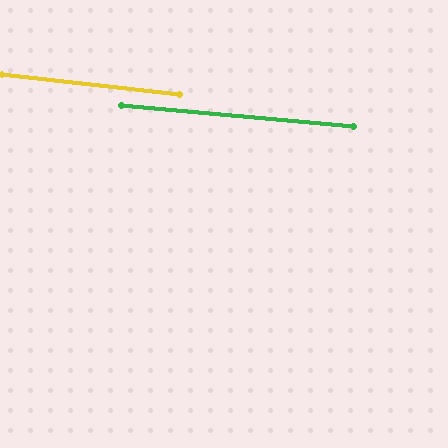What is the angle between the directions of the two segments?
Approximately 1 degree.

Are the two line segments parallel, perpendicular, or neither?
Parallel — their directions differ by only 1.4°.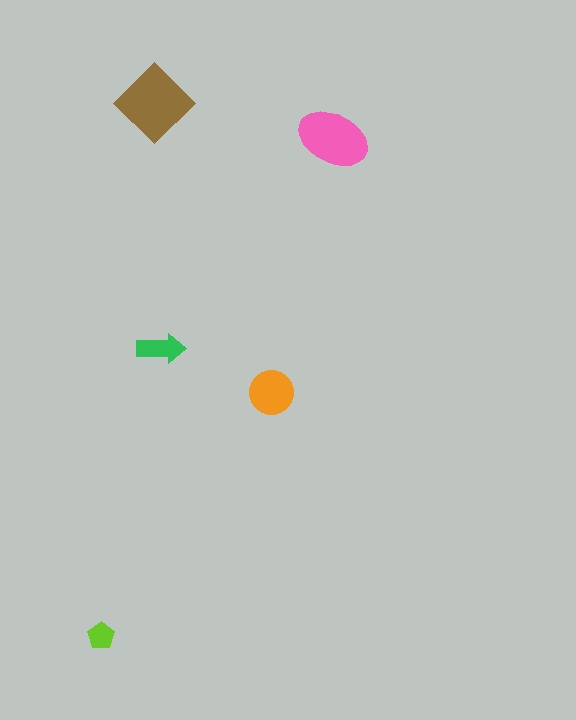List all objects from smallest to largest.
The lime pentagon, the green arrow, the orange circle, the pink ellipse, the brown diamond.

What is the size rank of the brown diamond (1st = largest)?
1st.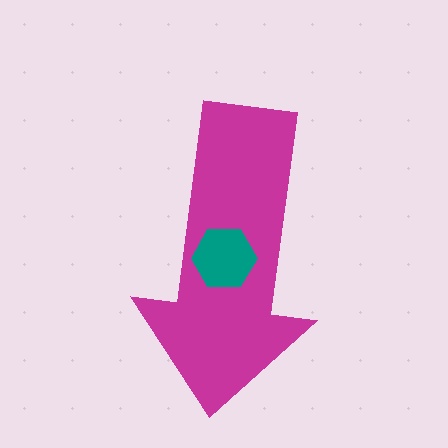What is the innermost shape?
The teal hexagon.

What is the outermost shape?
The magenta arrow.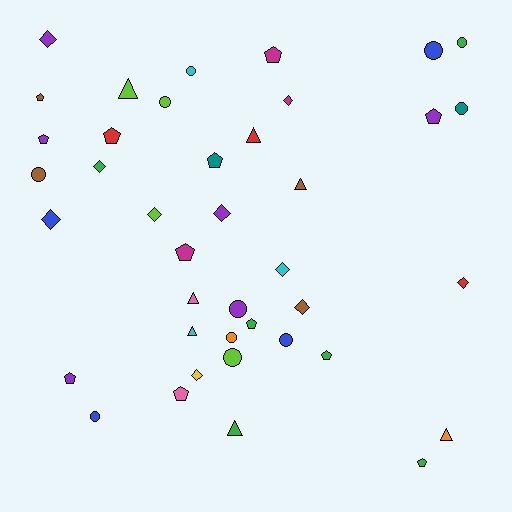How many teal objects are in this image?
There are 2 teal objects.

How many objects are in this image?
There are 40 objects.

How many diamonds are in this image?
There are 10 diamonds.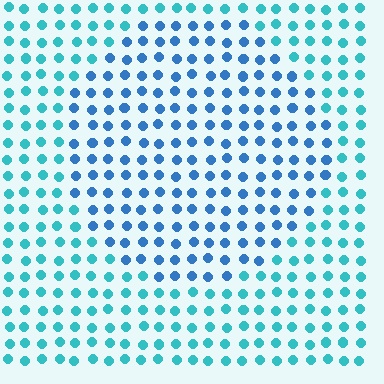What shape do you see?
I see a circle.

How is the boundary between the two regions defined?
The boundary is defined purely by a slight shift in hue (about 30 degrees). Spacing, size, and orientation are identical on both sides.